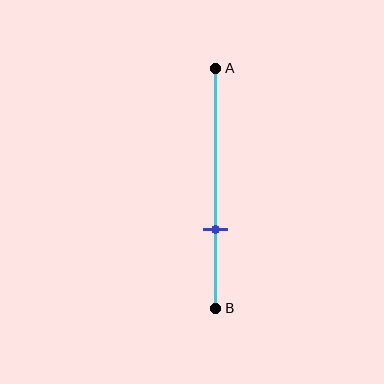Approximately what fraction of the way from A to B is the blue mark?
The blue mark is approximately 65% of the way from A to B.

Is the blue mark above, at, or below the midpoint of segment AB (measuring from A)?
The blue mark is below the midpoint of segment AB.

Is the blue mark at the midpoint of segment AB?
No, the mark is at about 65% from A, not at the 50% midpoint.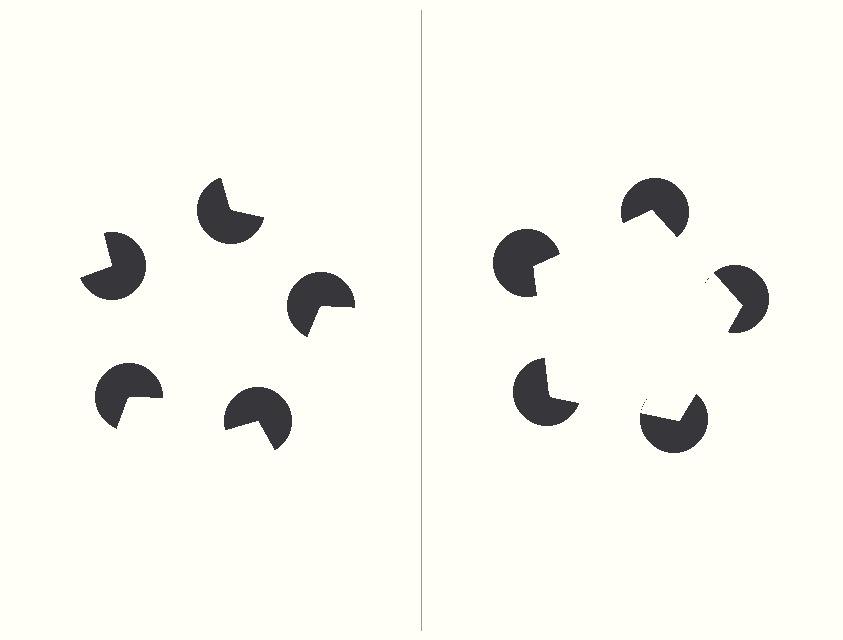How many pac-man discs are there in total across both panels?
10 — 5 on each side.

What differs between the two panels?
The pac-man discs are positioned identically on both sides; only the wedge orientations differ. On the right they align to a pentagon; on the left they are misaligned.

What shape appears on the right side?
An illusory pentagon.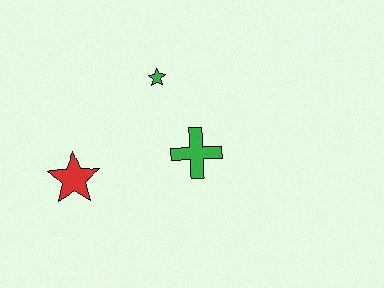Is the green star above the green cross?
Yes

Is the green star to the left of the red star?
No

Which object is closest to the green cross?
The green star is closest to the green cross.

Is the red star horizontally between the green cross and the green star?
No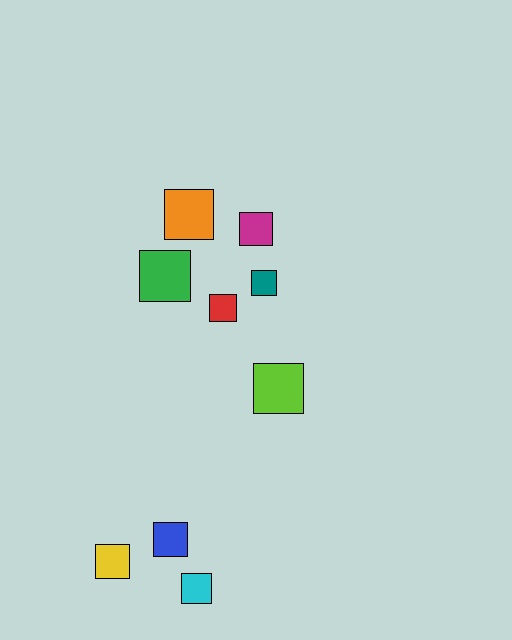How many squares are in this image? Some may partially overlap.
There are 9 squares.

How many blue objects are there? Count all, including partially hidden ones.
There is 1 blue object.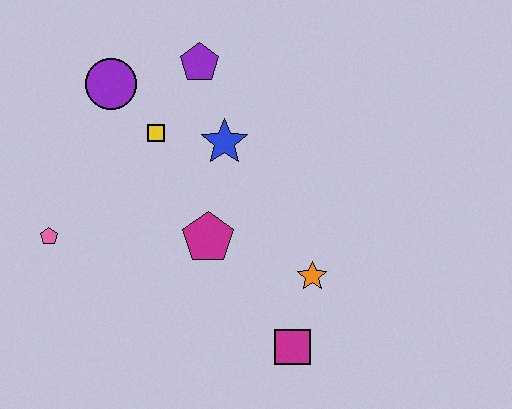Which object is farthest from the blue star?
The magenta square is farthest from the blue star.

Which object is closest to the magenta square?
The orange star is closest to the magenta square.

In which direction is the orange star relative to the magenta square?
The orange star is above the magenta square.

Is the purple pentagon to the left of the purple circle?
No